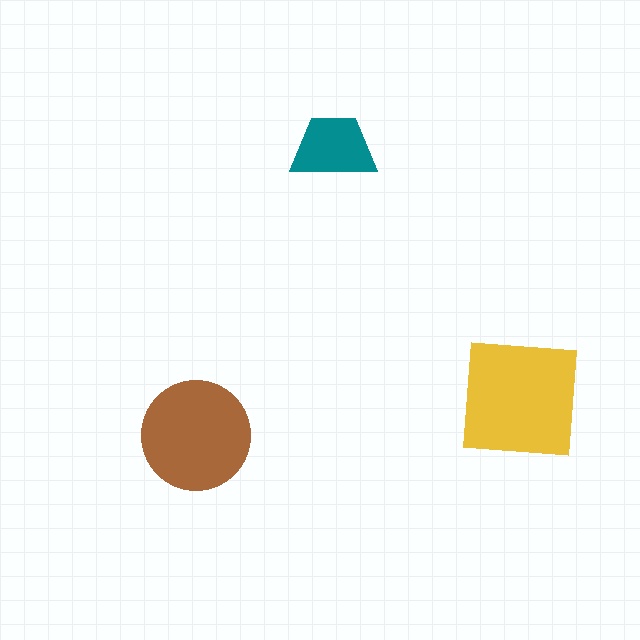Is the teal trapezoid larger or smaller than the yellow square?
Smaller.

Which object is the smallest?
The teal trapezoid.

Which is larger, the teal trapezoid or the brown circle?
The brown circle.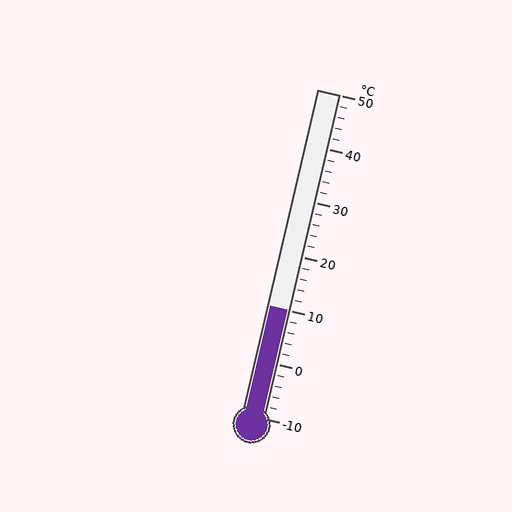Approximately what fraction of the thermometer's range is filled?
The thermometer is filled to approximately 35% of its range.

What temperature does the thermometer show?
The thermometer shows approximately 10°C.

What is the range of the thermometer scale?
The thermometer scale ranges from -10°C to 50°C.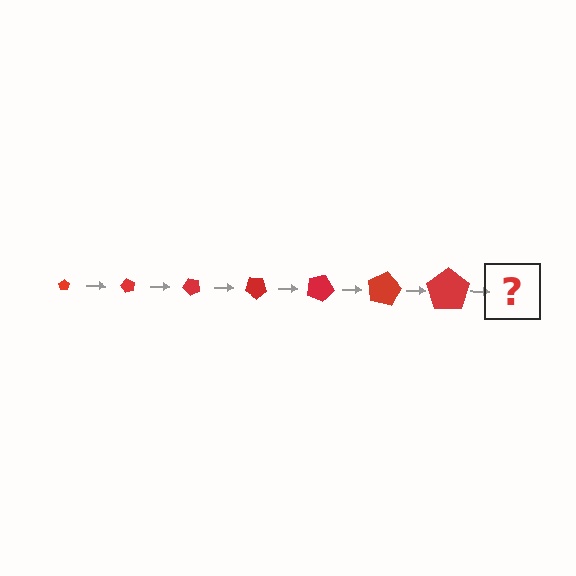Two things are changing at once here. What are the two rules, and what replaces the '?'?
The two rules are that the pentagon grows larger each step and it rotates 60 degrees each step. The '?' should be a pentagon, larger than the previous one and rotated 420 degrees from the start.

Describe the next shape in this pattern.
It should be a pentagon, larger than the previous one and rotated 420 degrees from the start.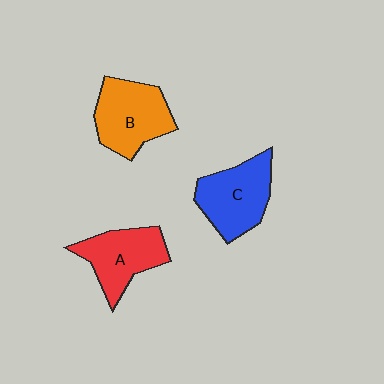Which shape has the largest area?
Shape B (orange).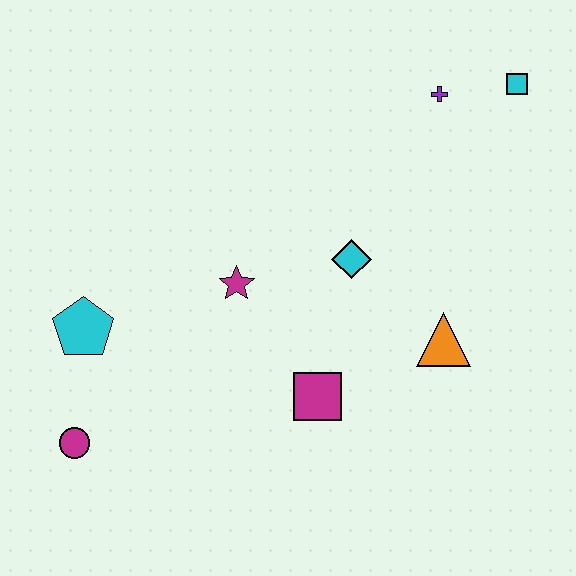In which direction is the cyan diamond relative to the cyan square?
The cyan diamond is below the cyan square.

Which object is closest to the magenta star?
The cyan diamond is closest to the magenta star.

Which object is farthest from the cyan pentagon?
The cyan square is farthest from the cyan pentagon.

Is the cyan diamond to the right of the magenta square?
Yes